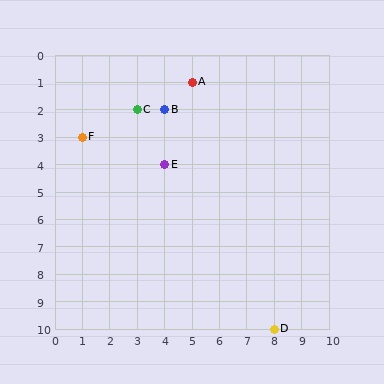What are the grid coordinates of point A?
Point A is at grid coordinates (5, 1).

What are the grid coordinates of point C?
Point C is at grid coordinates (3, 2).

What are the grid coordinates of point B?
Point B is at grid coordinates (4, 2).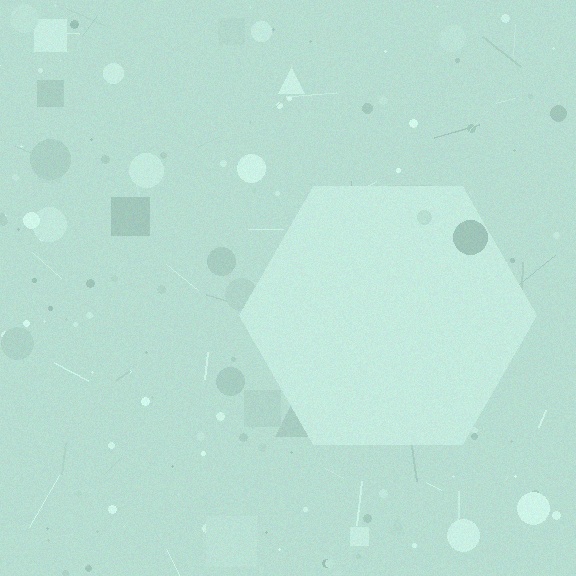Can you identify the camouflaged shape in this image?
The camouflaged shape is a hexagon.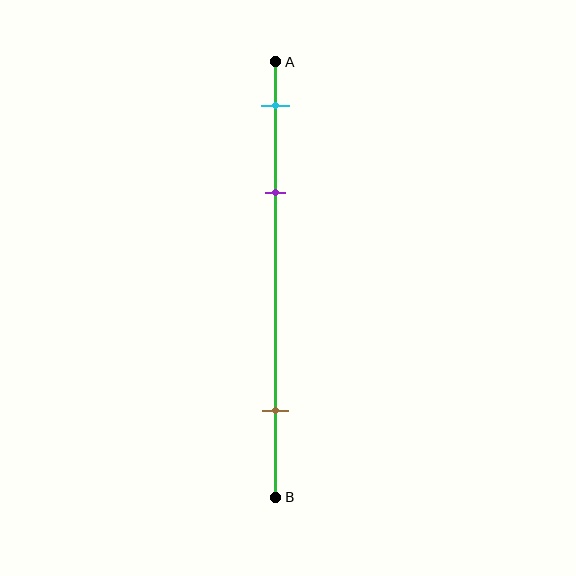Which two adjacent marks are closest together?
The cyan and purple marks are the closest adjacent pair.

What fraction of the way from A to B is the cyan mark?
The cyan mark is approximately 10% (0.1) of the way from A to B.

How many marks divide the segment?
There are 3 marks dividing the segment.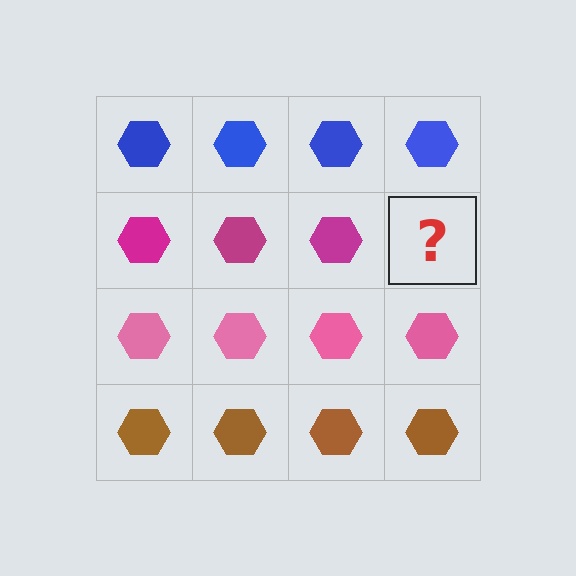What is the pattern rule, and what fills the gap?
The rule is that each row has a consistent color. The gap should be filled with a magenta hexagon.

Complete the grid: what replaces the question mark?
The question mark should be replaced with a magenta hexagon.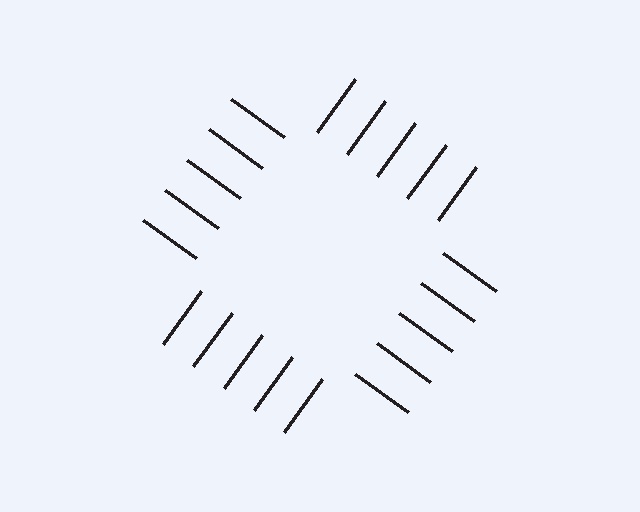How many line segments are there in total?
20 — 5 along each of the 4 edges.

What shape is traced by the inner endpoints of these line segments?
An illusory square — the line segments terminate on its edges but no continuous stroke is drawn.